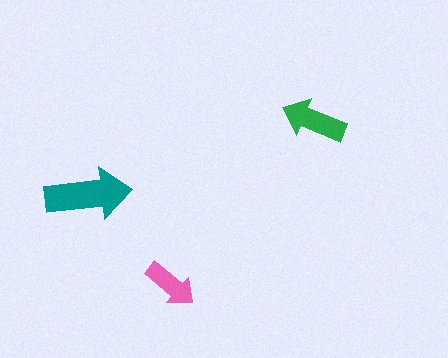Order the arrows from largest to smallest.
the teal one, the green one, the pink one.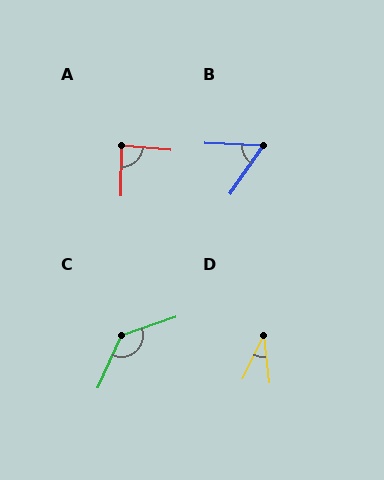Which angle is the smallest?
D, at approximately 33 degrees.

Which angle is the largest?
C, at approximately 133 degrees.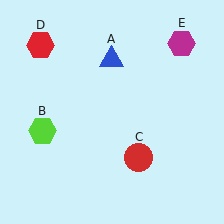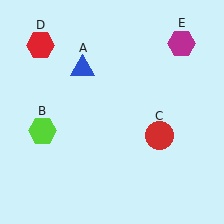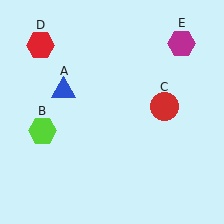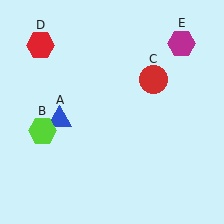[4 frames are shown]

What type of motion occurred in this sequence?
The blue triangle (object A), red circle (object C) rotated counterclockwise around the center of the scene.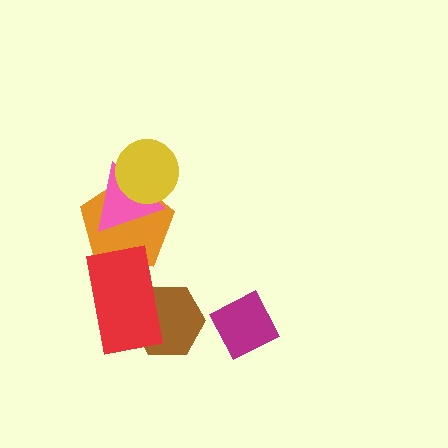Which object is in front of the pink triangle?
The yellow circle is in front of the pink triangle.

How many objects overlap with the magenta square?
0 objects overlap with the magenta square.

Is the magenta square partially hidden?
No, no other shape covers it.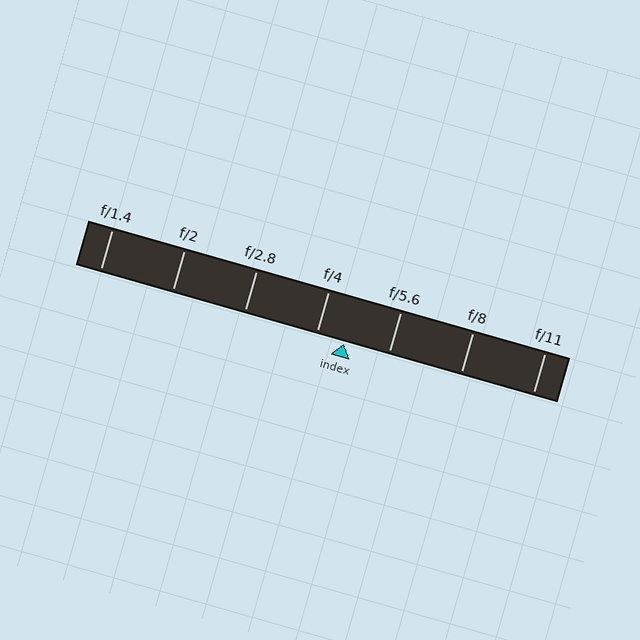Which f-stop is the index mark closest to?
The index mark is closest to f/4.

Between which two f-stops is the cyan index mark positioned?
The index mark is between f/4 and f/5.6.